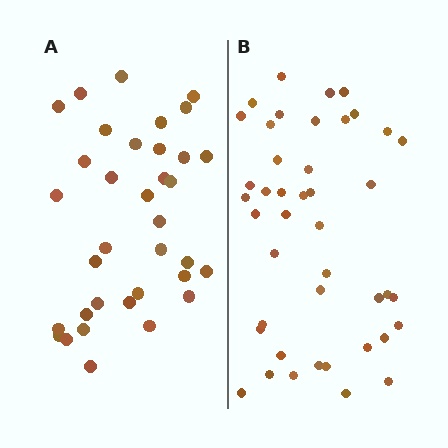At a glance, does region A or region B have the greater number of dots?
Region B (the right region) has more dots.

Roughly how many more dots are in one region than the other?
Region B has roughly 8 or so more dots than region A.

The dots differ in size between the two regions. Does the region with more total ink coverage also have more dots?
No. Region A has more total ink coverage because its dots are larger, but region B actually contains more individual dots. Total area can be misleading — the number of items is what matters here.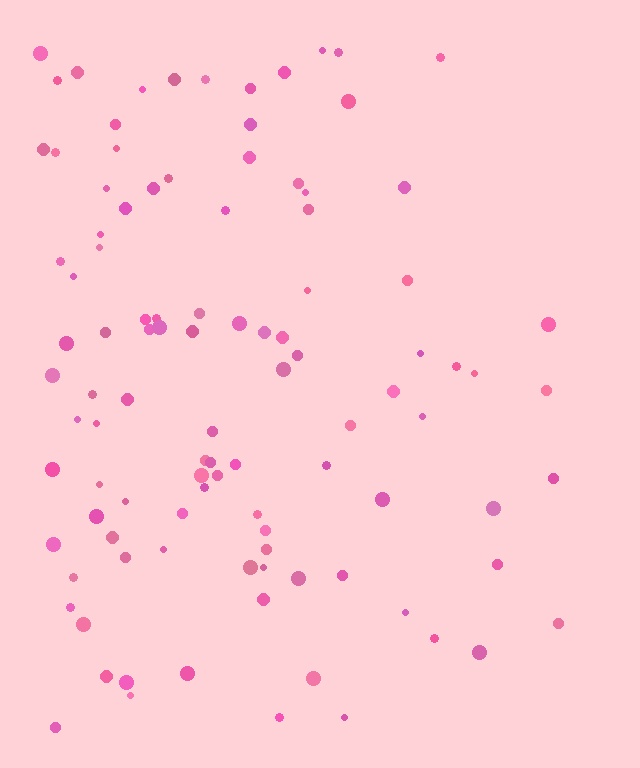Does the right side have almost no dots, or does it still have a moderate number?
Still a moderate number, just noticeably fewer than the left.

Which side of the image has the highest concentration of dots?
The left.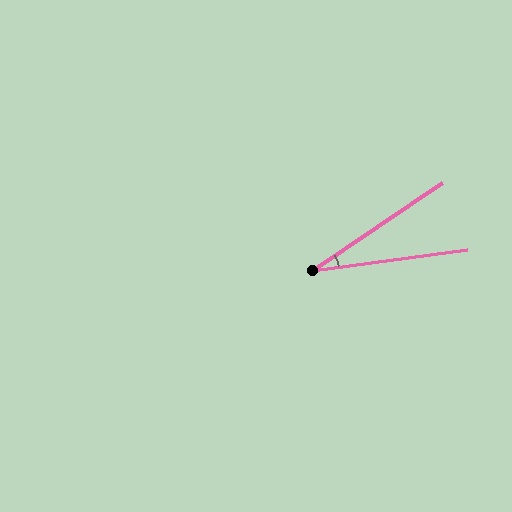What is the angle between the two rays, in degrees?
Approximately 27 degrees.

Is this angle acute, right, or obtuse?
It is acute.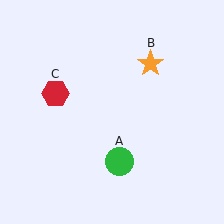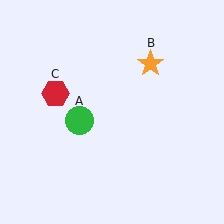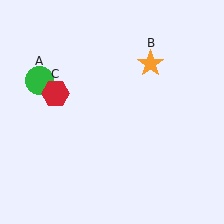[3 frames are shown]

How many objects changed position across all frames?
1 object changed position: green circle (object A).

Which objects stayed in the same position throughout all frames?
Orange star (object B) and red hexagon (object C) remained stationary.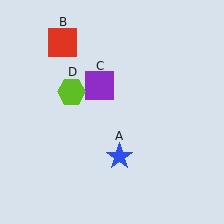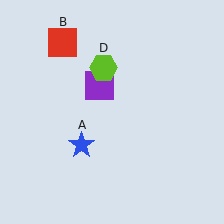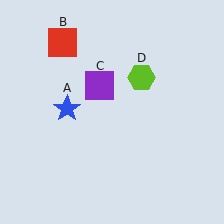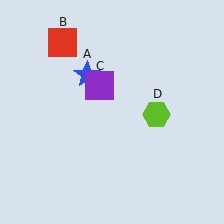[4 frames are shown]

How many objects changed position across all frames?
2 objects changed position: blue star (object A), lime hexagon (object D).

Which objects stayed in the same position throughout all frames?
Red square (object B) and purple square (object C) remained stationary.